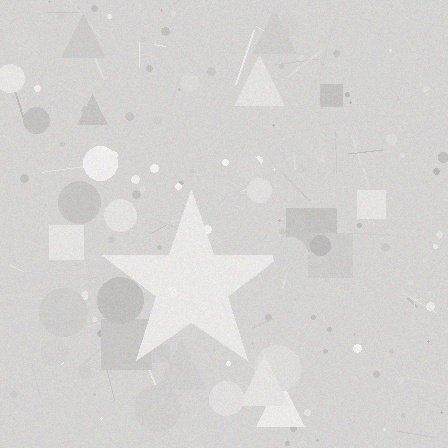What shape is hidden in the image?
A star is hidden in the image.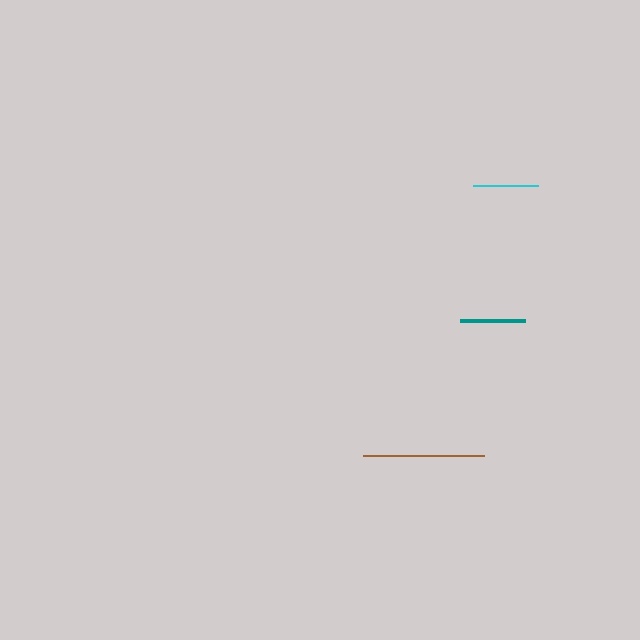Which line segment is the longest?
The brown line is the longest at approximately 122 pixels.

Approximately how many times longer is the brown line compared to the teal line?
The brown line is approximately 1.9 times the length of the teal line.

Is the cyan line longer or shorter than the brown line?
The brown line is longer than the cyan line.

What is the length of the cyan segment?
The cyan segment is approximately 65 pixels long.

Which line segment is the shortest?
The cyan line is the shortest at approximately 65 pixels.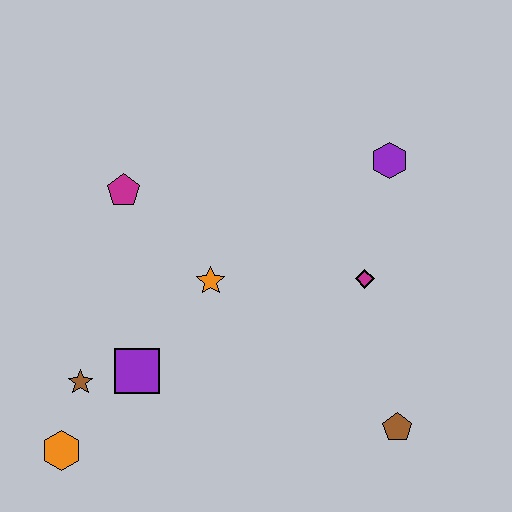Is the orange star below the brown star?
No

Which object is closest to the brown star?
The purple square is closest to the brown star.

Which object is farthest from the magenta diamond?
The orange hexagon is farthest from the magenta diamond.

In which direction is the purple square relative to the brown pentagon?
The purple square is to the left of the brown pentagon.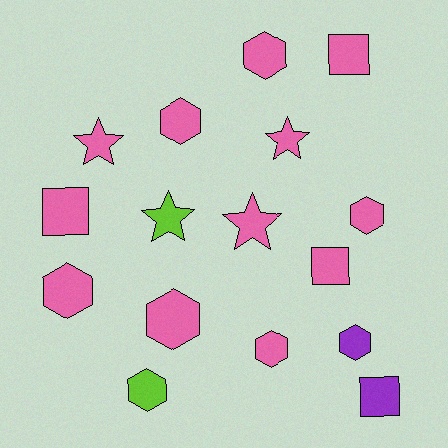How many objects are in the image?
There are 16 objects.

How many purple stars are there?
There are no purple stars.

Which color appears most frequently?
Pink, with 12 objects.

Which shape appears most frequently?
Hexagon, with 8 objects.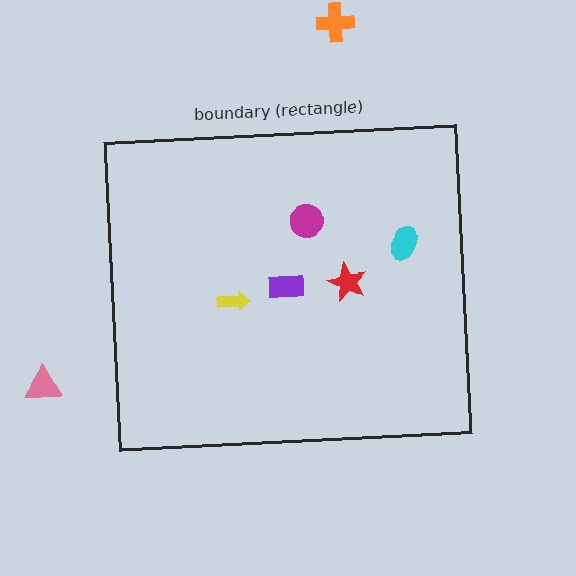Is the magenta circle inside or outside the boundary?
Inside.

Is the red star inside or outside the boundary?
Inside.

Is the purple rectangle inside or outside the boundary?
Inside.